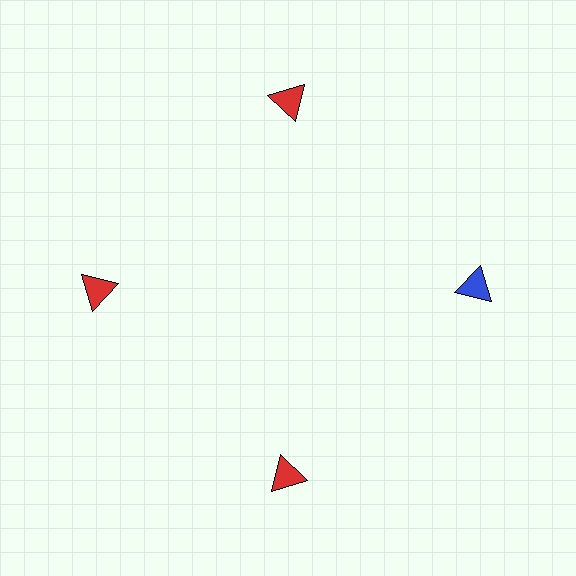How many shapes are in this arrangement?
There are 4 shapes arranged in a ring pattern.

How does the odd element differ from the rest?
It has a different color: blue instead of red.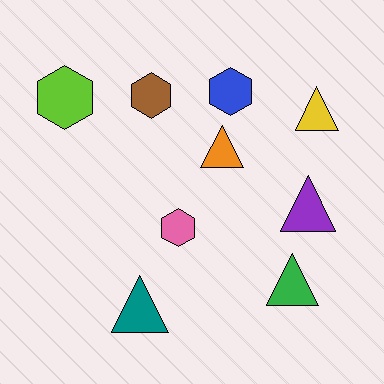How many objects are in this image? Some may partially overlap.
There are 9 objects.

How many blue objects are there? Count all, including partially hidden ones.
There is 1 blue object.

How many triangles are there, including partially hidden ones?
There are 5 triangles.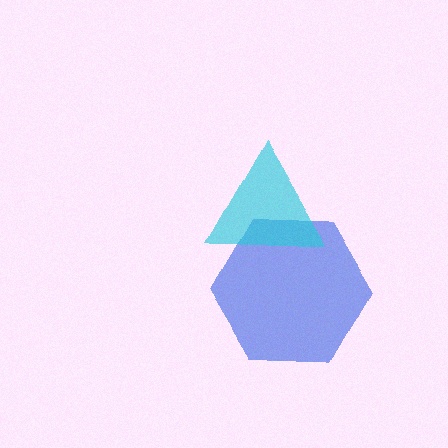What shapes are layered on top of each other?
The layered shapes are: a blue hexagon, a cyan triangle.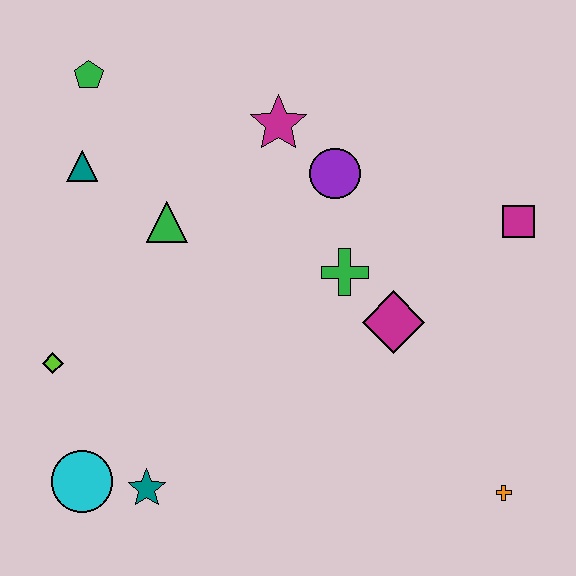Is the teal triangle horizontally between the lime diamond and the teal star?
Yes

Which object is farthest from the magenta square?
The cyan circle is farthest from the magenta square.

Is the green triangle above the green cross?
Yes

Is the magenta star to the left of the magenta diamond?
Yes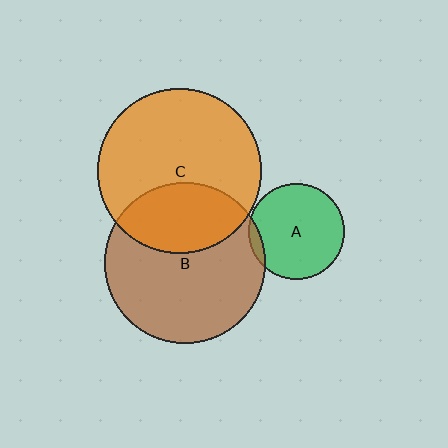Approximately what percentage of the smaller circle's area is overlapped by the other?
Approximately 5%.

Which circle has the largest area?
Circle C (orange).